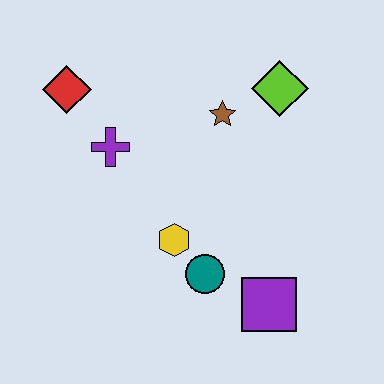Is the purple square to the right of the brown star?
Yes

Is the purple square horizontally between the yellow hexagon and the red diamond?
No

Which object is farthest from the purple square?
The red diamond is farthest from the purple square.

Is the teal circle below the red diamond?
Yes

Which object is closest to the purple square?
The teal circle is closest to the purple square.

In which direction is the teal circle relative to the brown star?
The teal circle is below the brown star.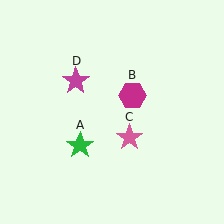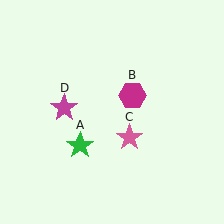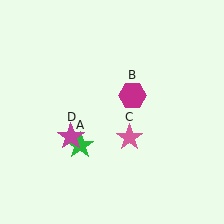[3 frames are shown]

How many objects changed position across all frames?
1 object changed position: magenta star (object D).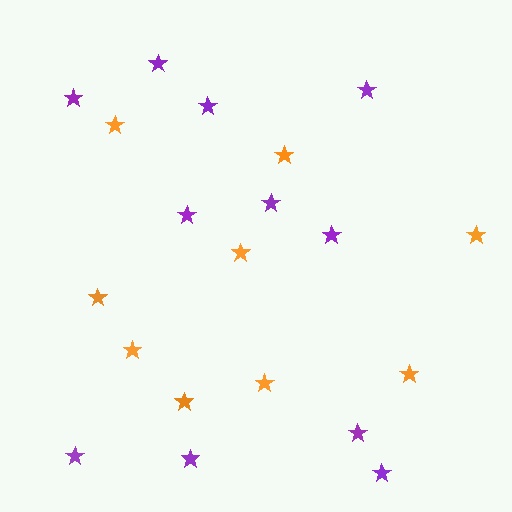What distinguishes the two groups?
There are 2 groups: one group of orange stars (9) and one group of purple stars (11).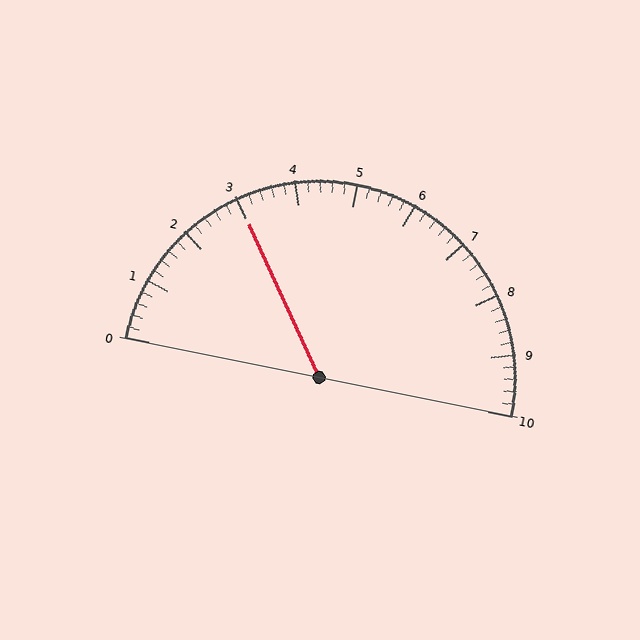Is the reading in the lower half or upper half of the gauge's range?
The reading is in the lower half of the range (0 to 10).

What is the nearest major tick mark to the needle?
The nearest major tick mark is 3.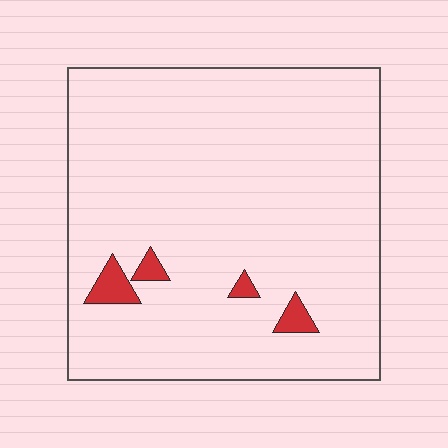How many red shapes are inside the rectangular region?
4.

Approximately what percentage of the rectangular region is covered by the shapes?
Approximately 5%.